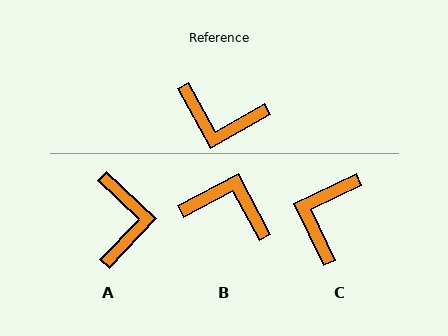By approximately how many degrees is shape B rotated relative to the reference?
Approximately 178 degrees counter-clockwise.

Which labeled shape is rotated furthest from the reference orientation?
B, about 178 degrees away.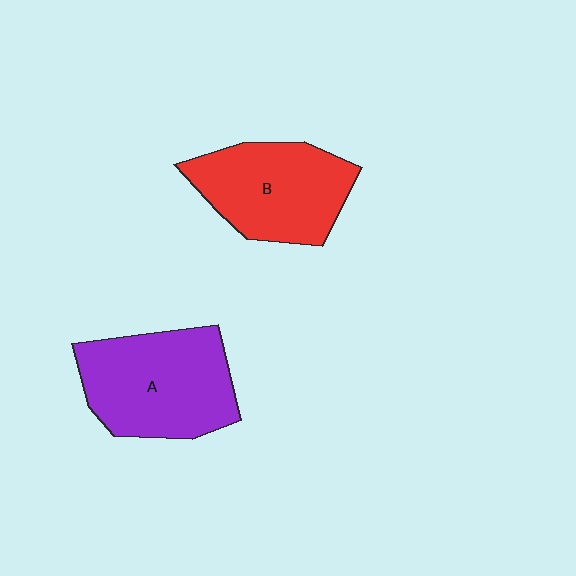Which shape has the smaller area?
Shape B (red).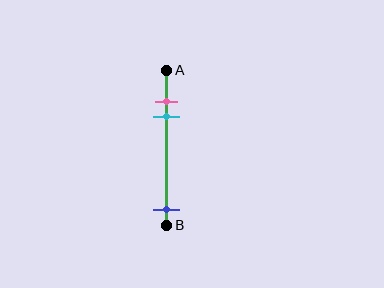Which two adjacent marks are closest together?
The pink and cyan marks are the closest adjacent pair.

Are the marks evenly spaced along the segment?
No, the marks are not evenly spaced.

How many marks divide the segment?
There are 3 marks dividing the segment.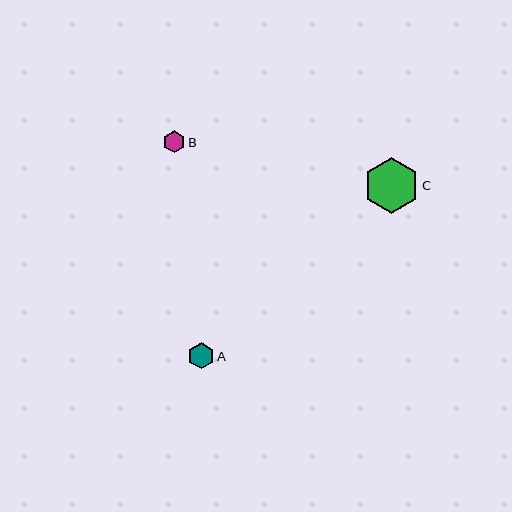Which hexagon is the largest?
Hexagon C is the largest with a size of approximately 56 pixels.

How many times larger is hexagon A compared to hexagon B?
Hexagon A is approximately 1.2 times the size of hexagon B.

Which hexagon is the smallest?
Hexagon B is the smallest with a size of approximately 22 pixels.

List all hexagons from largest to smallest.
From largest to smallest: C, A, B.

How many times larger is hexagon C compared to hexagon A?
Hexagon C is approximately 2.1 times the size of hexagon A.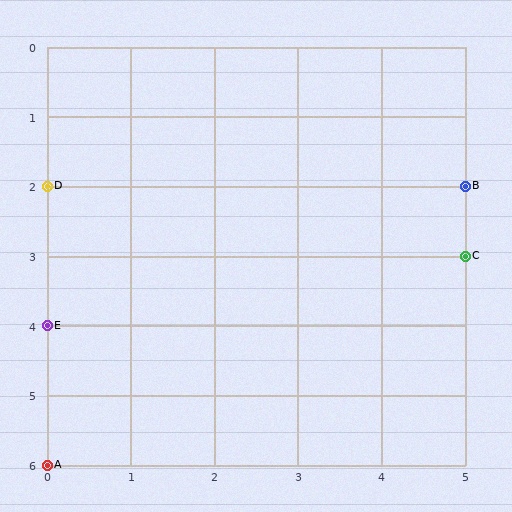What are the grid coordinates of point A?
Point A is at grid coordinates (0, 6).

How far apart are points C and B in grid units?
Points C and B are 1 row apart.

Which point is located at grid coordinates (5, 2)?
Point B is at (5, 2).